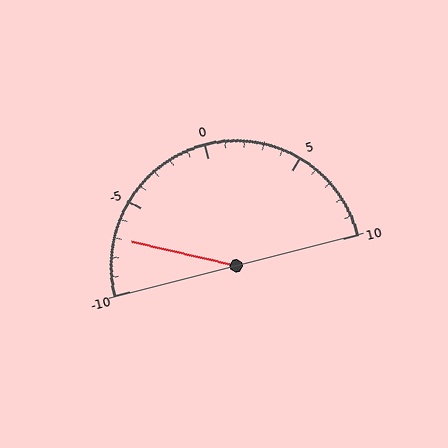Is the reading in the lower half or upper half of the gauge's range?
The reading is in the lower half of the range (-10 to 10).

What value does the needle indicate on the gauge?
The needle indicates approximately -7.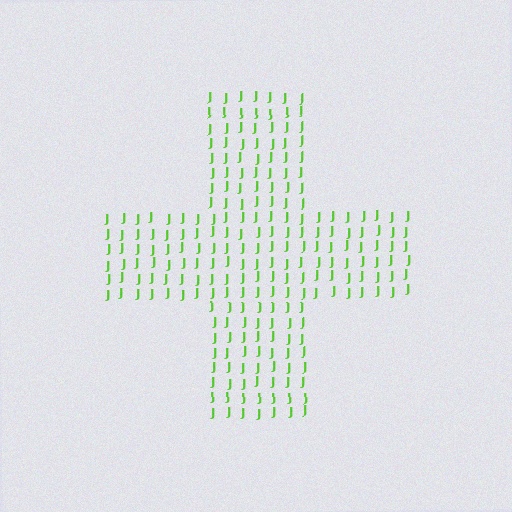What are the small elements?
The small elements are letter J's.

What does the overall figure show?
The overall figure shows a cross.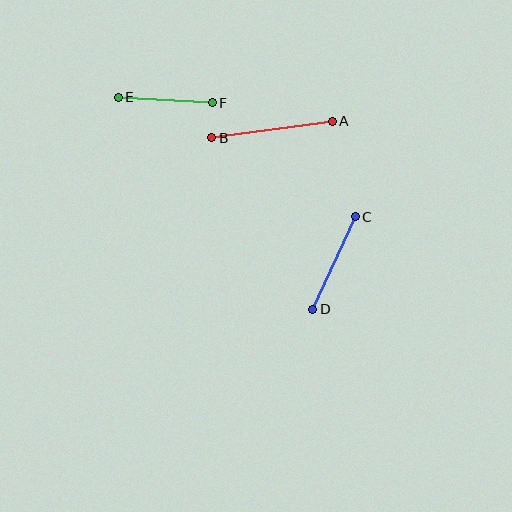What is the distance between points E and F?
The distance is approximately 94 pixels.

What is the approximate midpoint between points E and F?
The midpoint is at approximately (165, 100) pixels.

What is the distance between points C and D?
The distance is approximately 102 pixels.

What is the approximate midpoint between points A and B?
The midpoint is at approximately (272, 130) pixels.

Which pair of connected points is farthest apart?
Points A and B are farthest apart.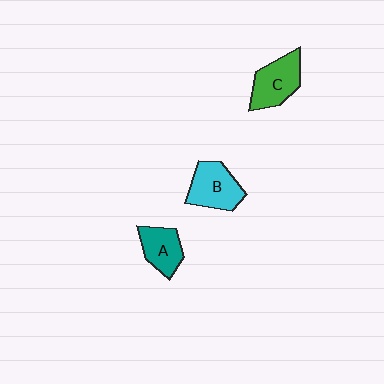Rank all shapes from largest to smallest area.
From largest to smallest: B (cyan), C (green), A (teal).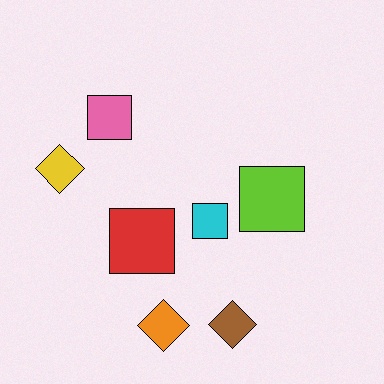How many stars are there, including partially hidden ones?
There are no stars.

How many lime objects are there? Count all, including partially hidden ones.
There is 1 lime object.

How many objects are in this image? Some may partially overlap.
There are 7 objects.